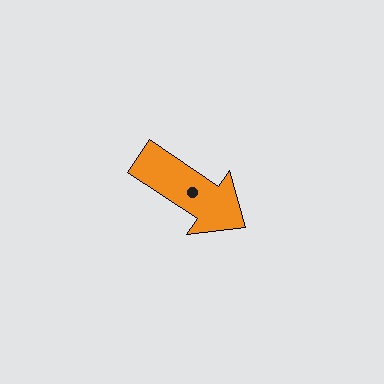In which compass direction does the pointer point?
Southeast.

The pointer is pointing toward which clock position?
Roughly 4 o'clock.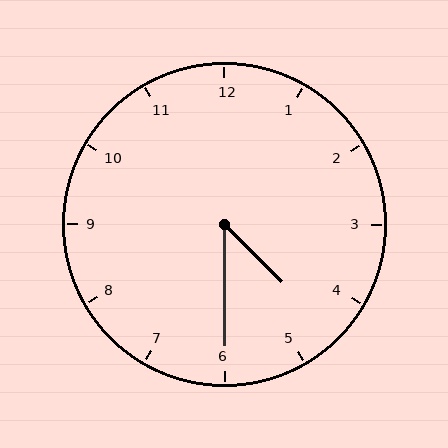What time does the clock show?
4:30.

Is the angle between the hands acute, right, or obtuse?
It is acute.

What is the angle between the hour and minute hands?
Approximately 45 degrees.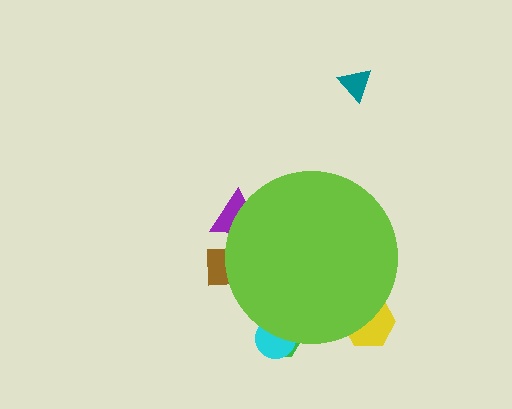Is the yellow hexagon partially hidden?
Yes, the yellow hexagon is partially hidden behind the lime circle.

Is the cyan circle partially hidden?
Yes, the cyan circle is partially hidden behind the lime circle.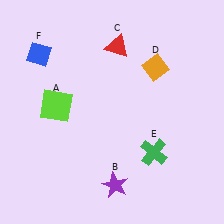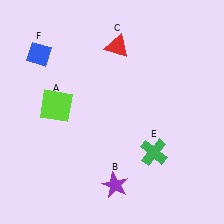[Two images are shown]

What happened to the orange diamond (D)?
The orange diamond (D) was removed in Image 2. It was in the top-right area of Image 1.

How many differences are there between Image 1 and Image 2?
There is 1 difference between the two images.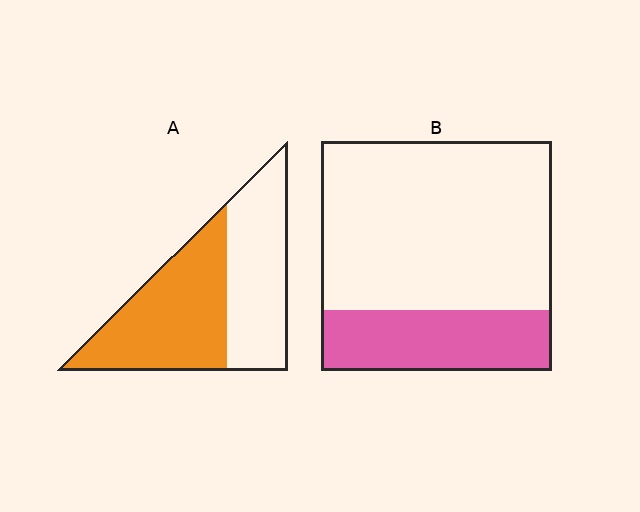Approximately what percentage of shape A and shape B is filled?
A is approximately 55% and B is approximately 25%.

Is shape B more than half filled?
No.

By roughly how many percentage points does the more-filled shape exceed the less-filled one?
By roughly 30 percentage points (A over B).